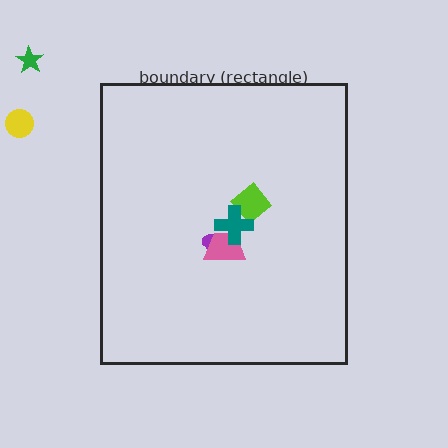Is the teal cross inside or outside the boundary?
Inside.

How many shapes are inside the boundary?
4 inside, 2 outside.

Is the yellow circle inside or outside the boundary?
Outside.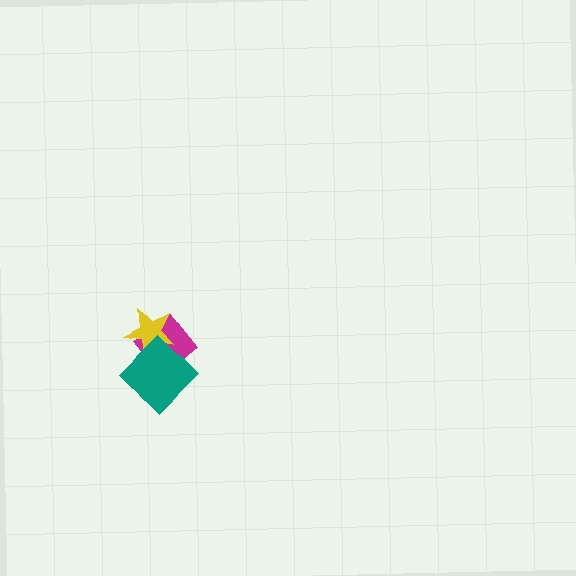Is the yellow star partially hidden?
Yes, it is partially covered by another shape.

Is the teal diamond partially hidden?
No, no other shape covers it.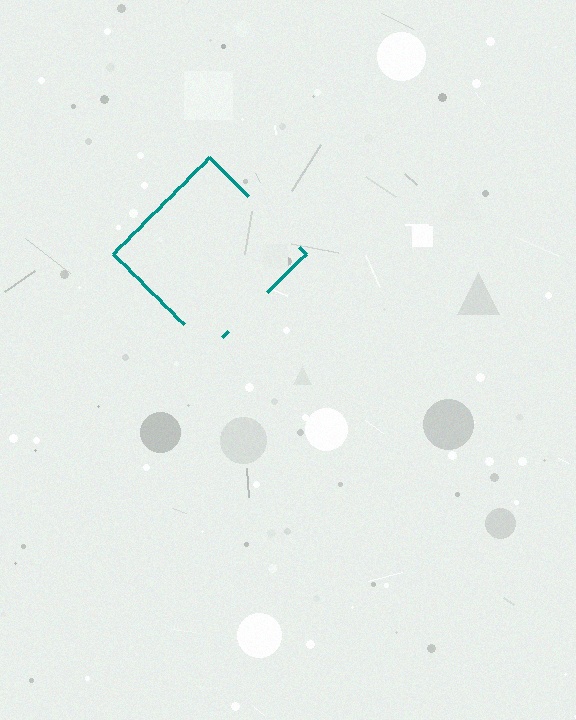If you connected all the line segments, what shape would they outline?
They would outline a diamond.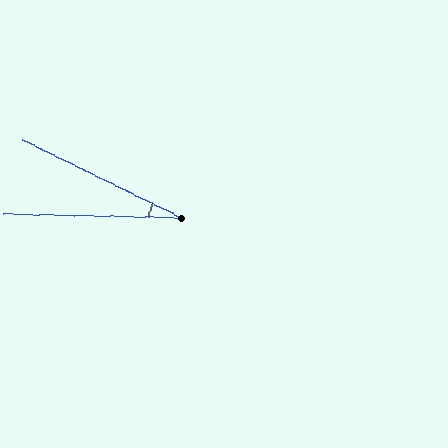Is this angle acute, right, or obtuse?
It is acute.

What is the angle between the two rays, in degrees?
Approximately 25 degrees.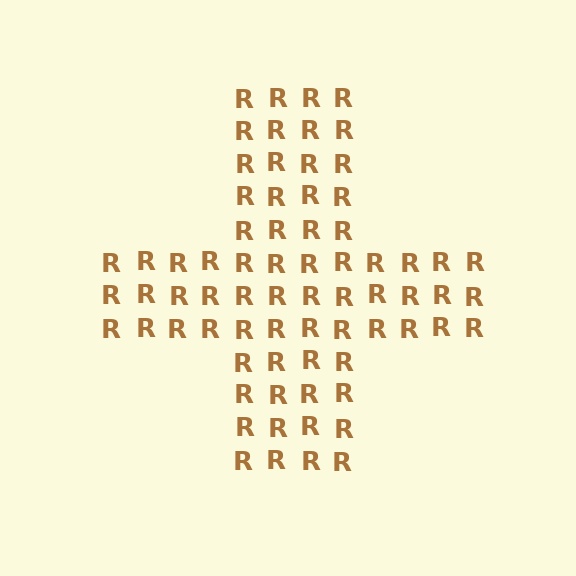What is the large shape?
The large shape is a cross.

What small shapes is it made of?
It is made of small letter R's.